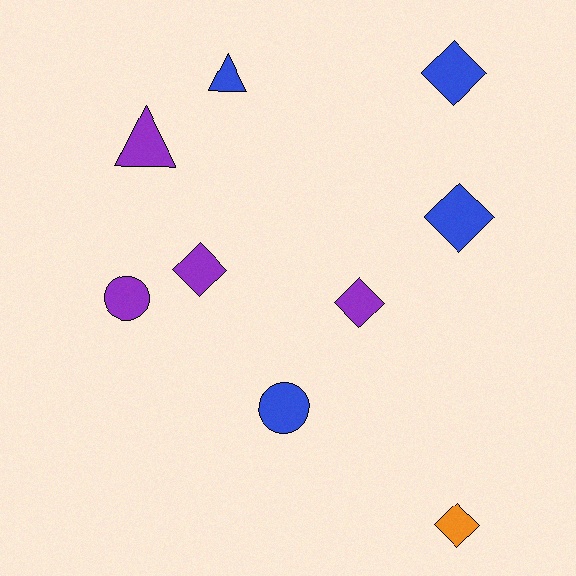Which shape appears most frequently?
Diamond, with 5 objects.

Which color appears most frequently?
Blue, with 4 objects.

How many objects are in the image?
There are 9 objects.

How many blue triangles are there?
There is 1 blue triangle.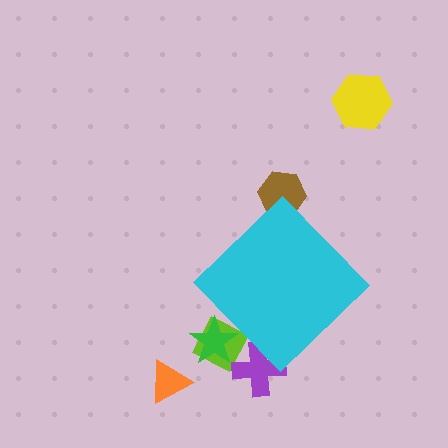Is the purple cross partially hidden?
Yes, the purple cross is partially hidden behind the cyan diamond.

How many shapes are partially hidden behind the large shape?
4 shapes are partially hidden.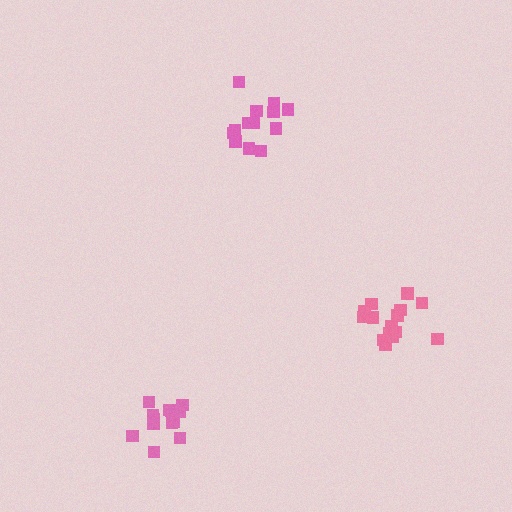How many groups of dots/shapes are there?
There are 3 groups.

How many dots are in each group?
Group 1: 18 dots, Group 2: 14 dots, Group 3: 14 dots (46 total).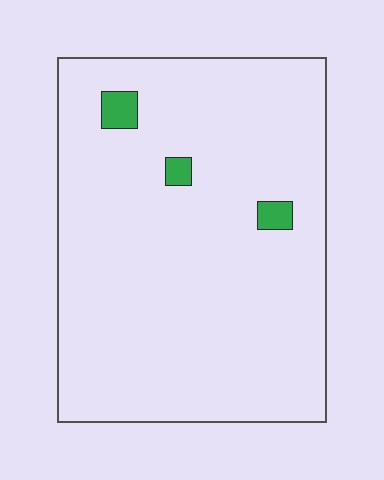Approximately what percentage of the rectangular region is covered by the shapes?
Approximately 5%.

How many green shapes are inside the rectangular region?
3.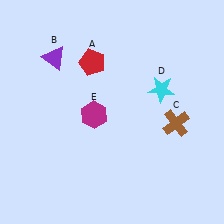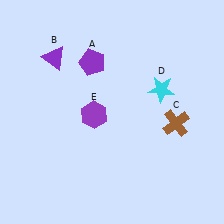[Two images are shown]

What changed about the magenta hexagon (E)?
In Image 1, E is magenta. In Image 2, it changed to purple.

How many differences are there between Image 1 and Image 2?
There are 2 differences between the two images.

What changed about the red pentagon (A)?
In Image 1, A is red. In Image 2, it changed to purple.